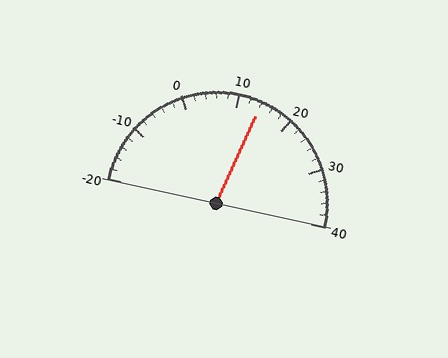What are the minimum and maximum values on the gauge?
The gauge ranges from -20 to 40.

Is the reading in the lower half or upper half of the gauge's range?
The reading is in the upper half of the range (-20 to 40).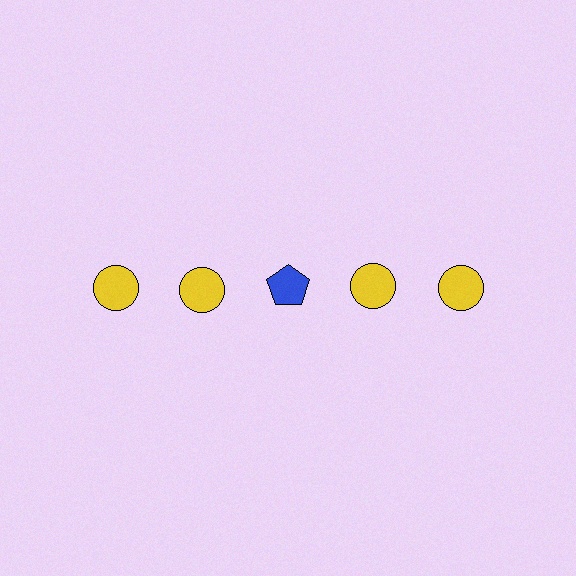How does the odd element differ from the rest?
It differs in both color (blue instead of yellow) and shape (pentagon instead of circle).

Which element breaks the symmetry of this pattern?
The blue pentagon in the top row, center column breaks the symmetry. All other shapes are yellow circles.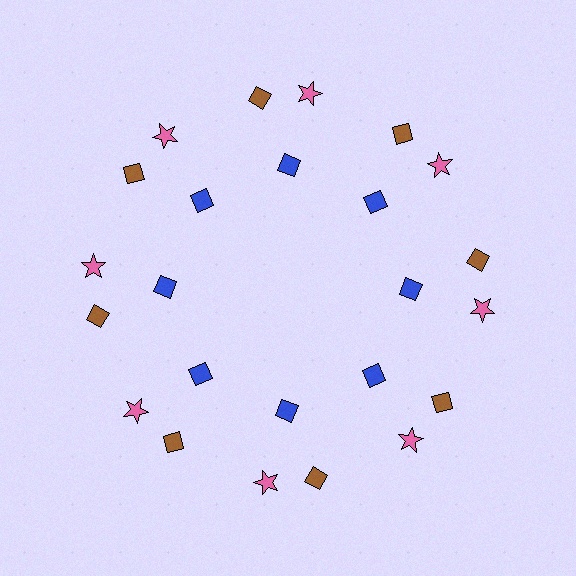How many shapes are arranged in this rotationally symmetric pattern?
There are 24 shapes, arranged in 8 groups of 3.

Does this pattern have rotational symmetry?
Yes, this pattern has 8-fold rotational symmetry. It looks the same after rotating 45 degrees around the center.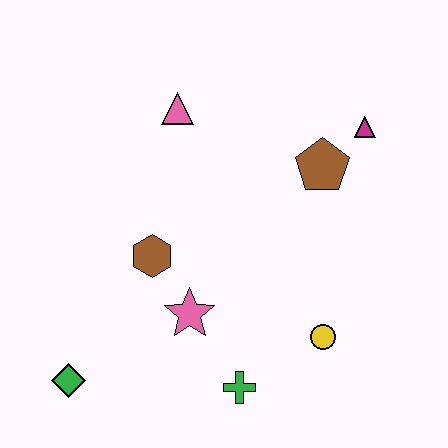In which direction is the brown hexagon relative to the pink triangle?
The brown hexagon is below the pink triangle.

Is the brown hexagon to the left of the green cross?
Yes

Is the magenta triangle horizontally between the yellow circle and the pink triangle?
No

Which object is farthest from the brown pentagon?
The green diamond is farthest from the brown pentagon.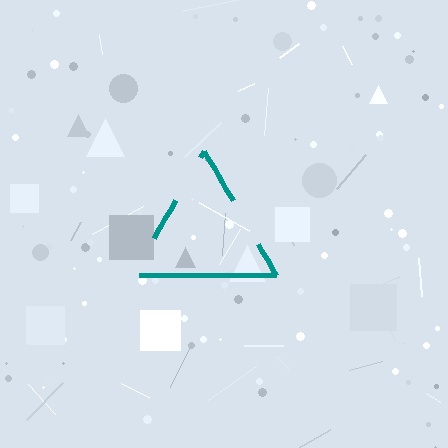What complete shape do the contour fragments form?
The contour fragments form a triangle.